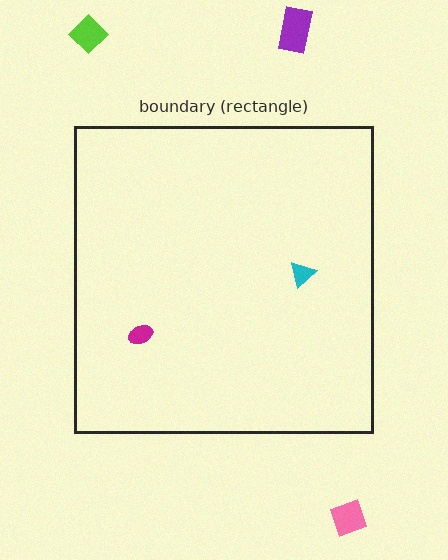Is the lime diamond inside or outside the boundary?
Outside.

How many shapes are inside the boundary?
2 inside, 3 outside.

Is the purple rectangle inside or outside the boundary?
Outside.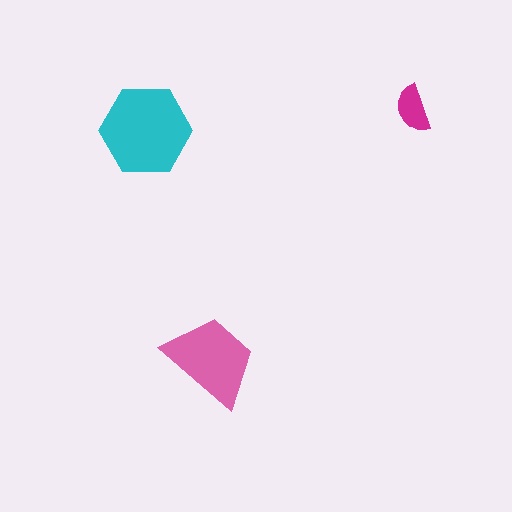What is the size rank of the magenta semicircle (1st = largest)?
3rd.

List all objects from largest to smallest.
The cyan hexagon, the pink trapezoid, the magenta semicircle.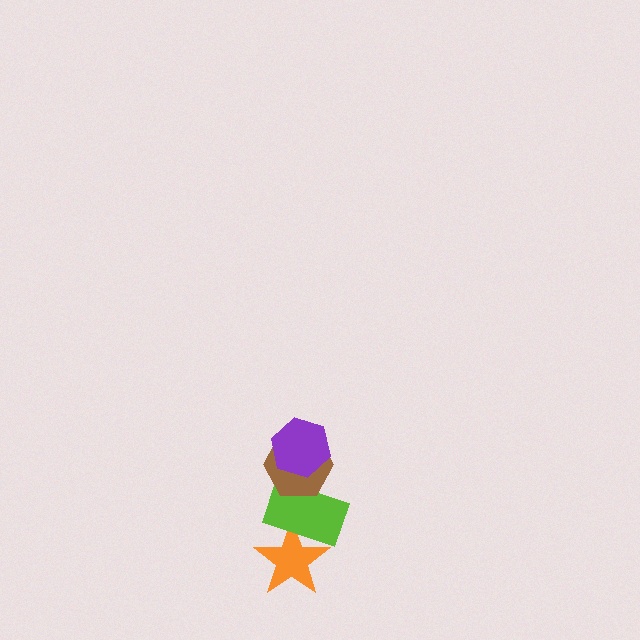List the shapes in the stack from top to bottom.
From top to bottom: the purple hexagon, the brown hexagon, the lime rectangle, the orange star.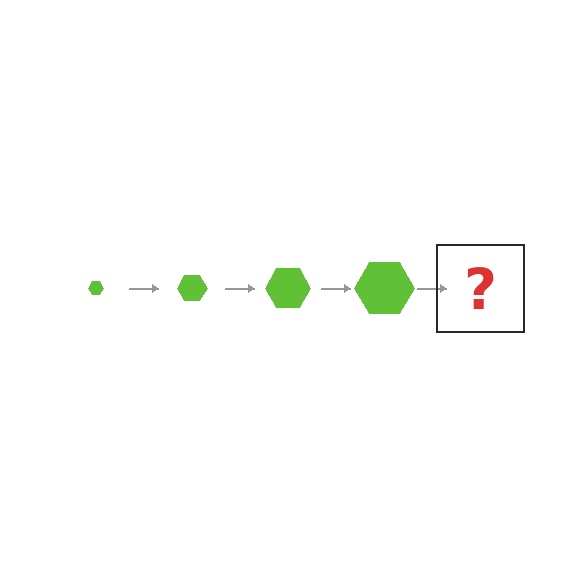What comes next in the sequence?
The next element should be a lime hexagon, larger than the previous one.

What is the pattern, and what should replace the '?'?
The pattern is that the hexagon gets progressively larger each step. The '?' should be a lime hexagon, larger than the previous one.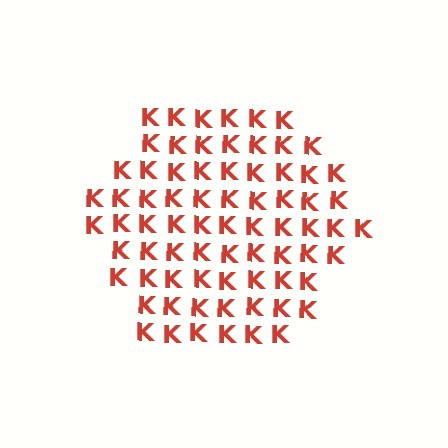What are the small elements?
The small elements are letter K's.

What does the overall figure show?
The overall figure shows a hexagon.